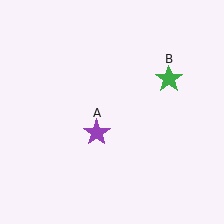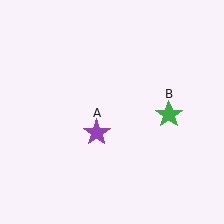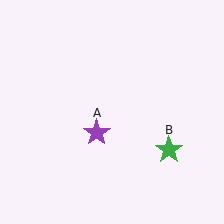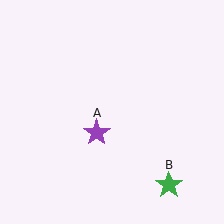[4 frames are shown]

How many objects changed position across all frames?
1 object changed position: green star (object B).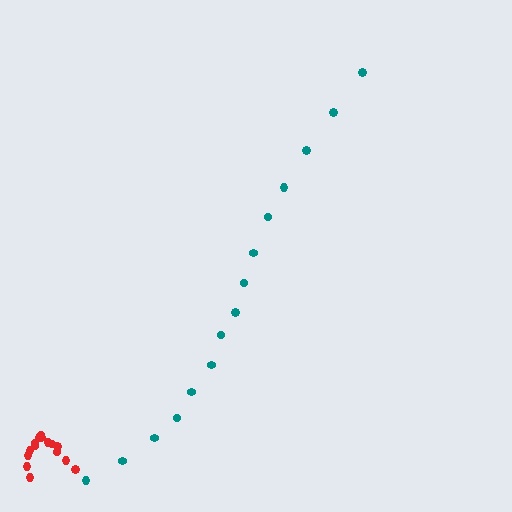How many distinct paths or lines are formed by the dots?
There are 2 distinct paths.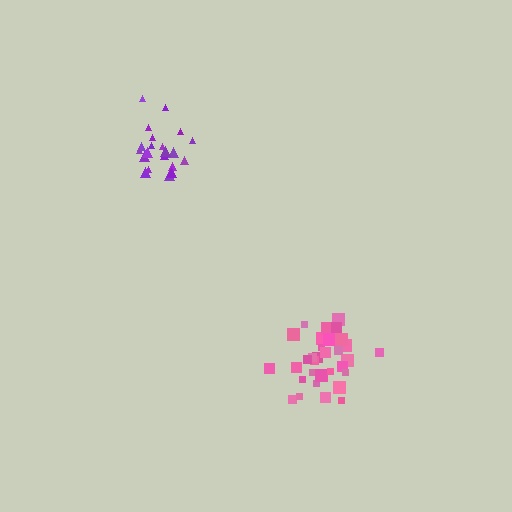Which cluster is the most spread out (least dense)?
Purple.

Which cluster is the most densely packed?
Pink.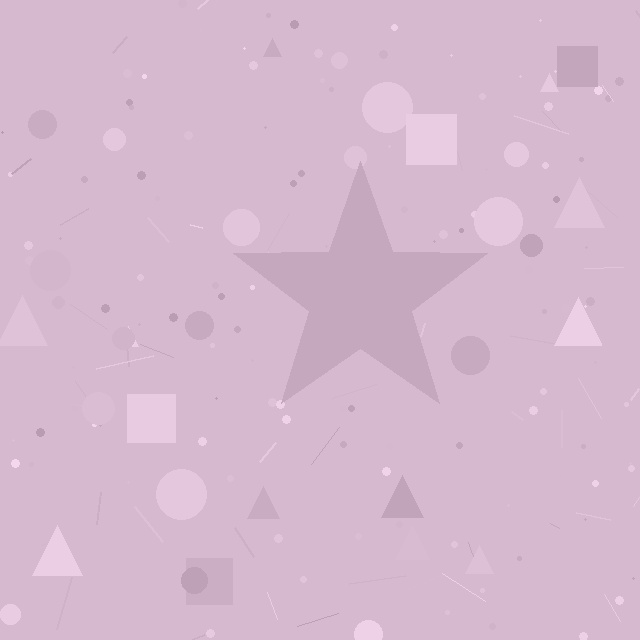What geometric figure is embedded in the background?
A star is embedded in the background.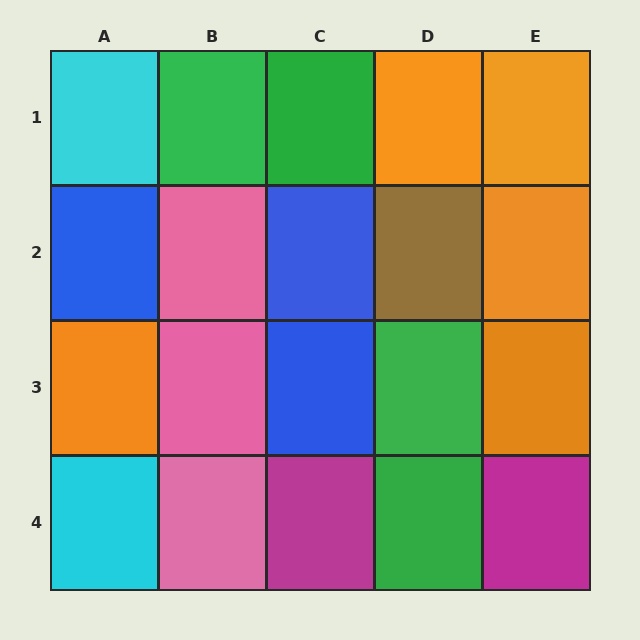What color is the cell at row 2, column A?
Blue.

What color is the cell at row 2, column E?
Orange.